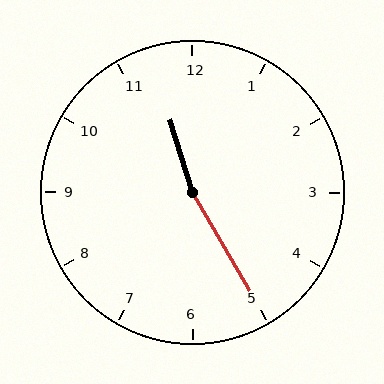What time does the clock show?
11:25.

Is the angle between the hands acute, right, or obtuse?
It is obtuse.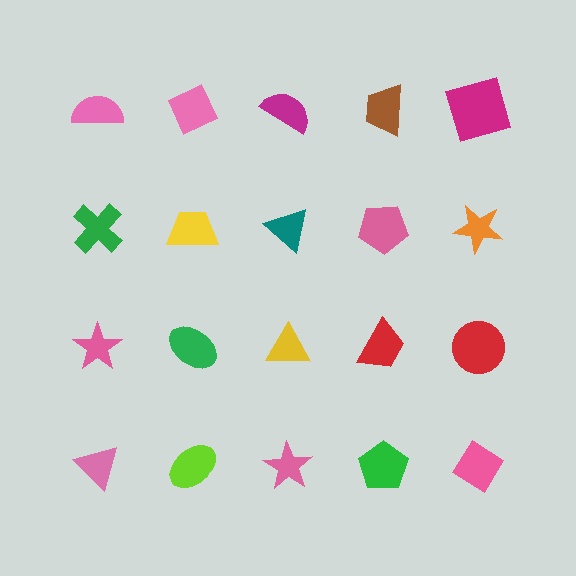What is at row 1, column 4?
A brown trapezoid.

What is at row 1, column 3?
A magenta semicircle.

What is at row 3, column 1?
A pink star.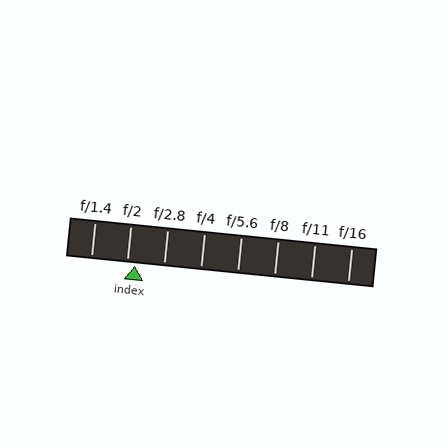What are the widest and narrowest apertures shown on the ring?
The widest aperture shown is f/1.4 and the narrowest is f/16.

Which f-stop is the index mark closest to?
The index mark is closest to f/2.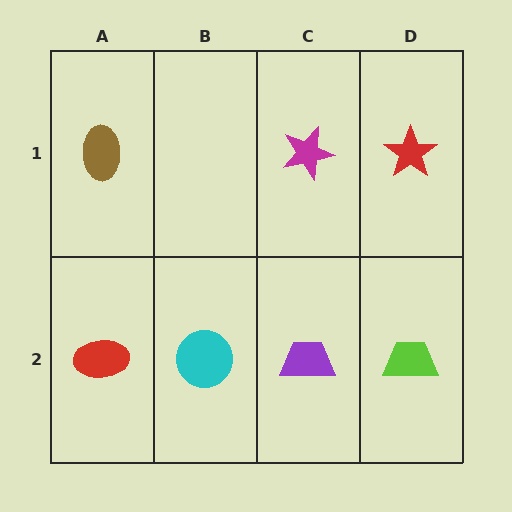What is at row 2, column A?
A red ellipse.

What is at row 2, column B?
A cyan circle.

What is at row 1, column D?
A red star.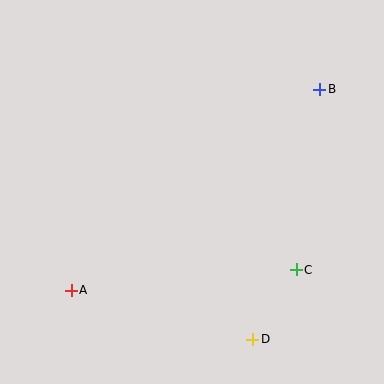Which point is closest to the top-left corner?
Point A is closest to the top-left corner.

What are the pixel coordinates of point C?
Point C is at (296, 270).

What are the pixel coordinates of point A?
Point A is at (71, 290).